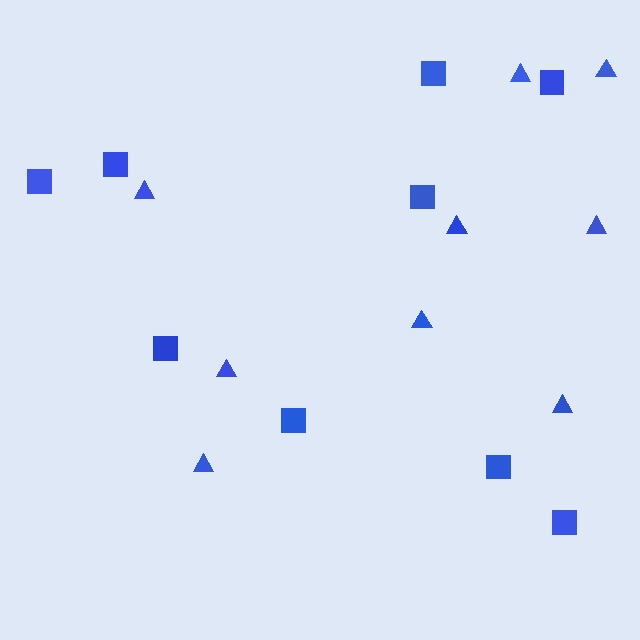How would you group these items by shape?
There are 2 groups: one group of triangles (9) and one group of squares (9).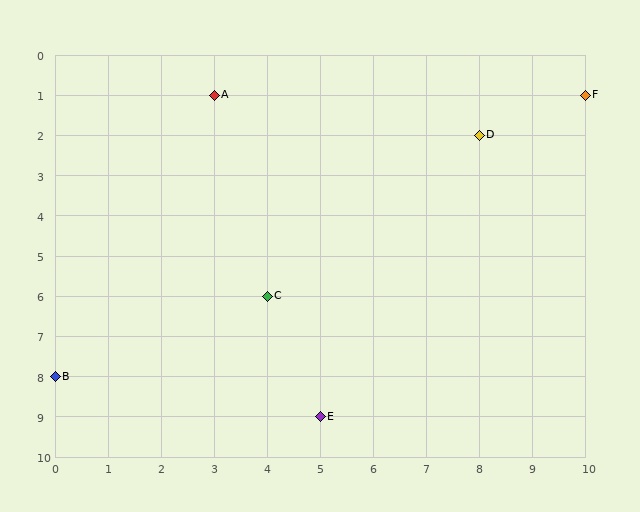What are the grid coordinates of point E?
Point E is at grid coordinates (5, 9).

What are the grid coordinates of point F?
Point F is at grid coordinates (10, 1).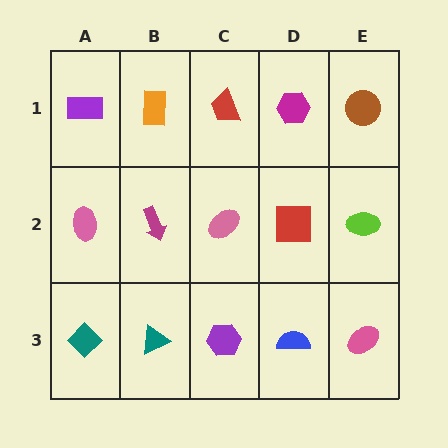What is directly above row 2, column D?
A magenta hexagon.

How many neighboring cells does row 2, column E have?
3.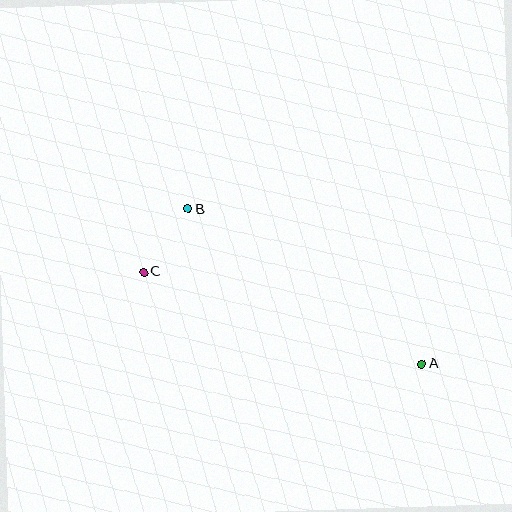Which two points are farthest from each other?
Points A and C are farthest from each other.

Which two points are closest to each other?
Points B and C are closest to each other.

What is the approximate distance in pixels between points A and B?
The distance between A and B is approximately 280 pixels.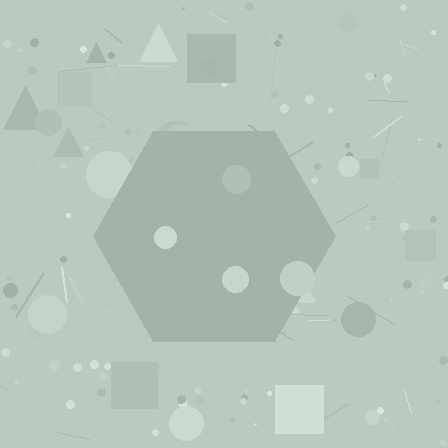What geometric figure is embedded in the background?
A hexagon is embedded in the background.